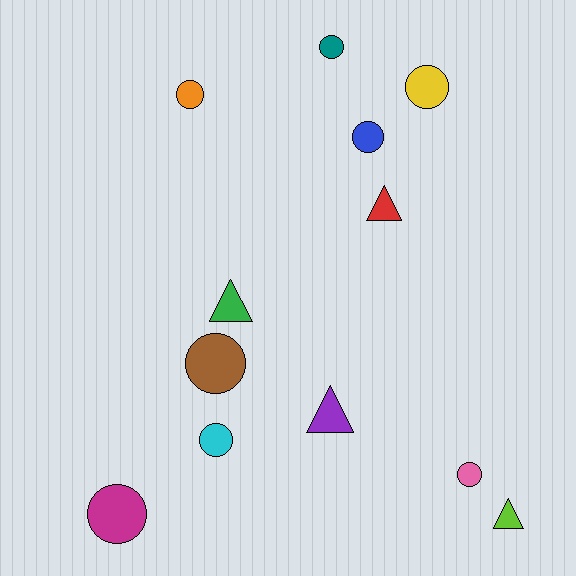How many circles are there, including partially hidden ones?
There are 8 circles.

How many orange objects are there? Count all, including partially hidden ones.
There is 1 orange object.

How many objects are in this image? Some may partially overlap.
There are 12 objects.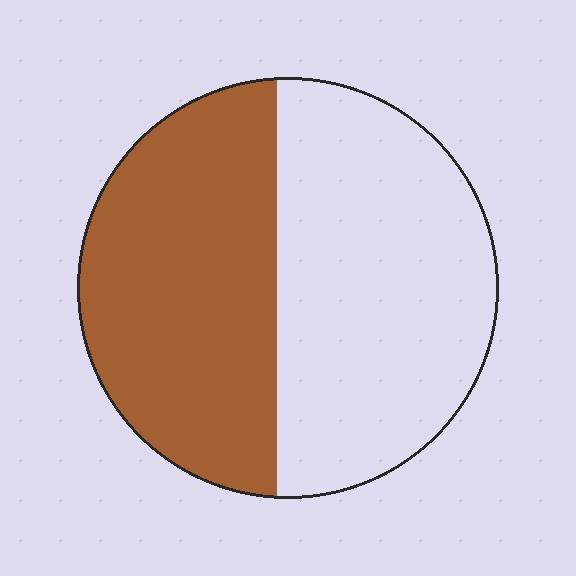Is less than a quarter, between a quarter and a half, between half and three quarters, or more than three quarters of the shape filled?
Between a quarter and a half.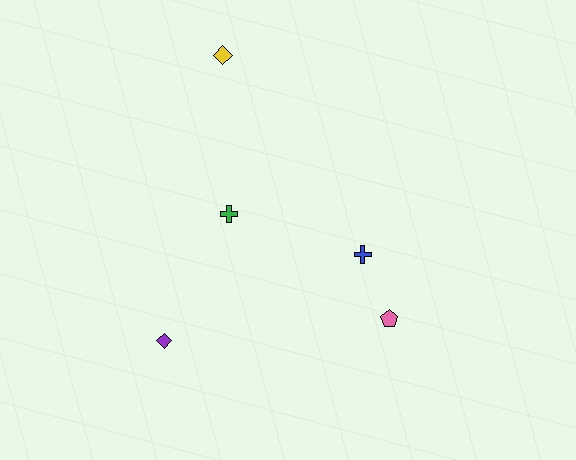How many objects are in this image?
There are 5 objects.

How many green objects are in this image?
There is 1 green object.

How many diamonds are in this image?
There are 2 diamonds.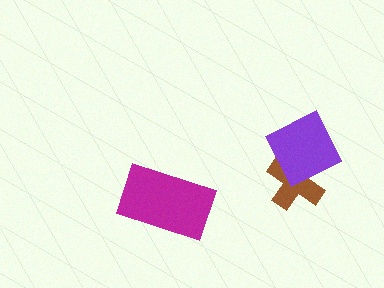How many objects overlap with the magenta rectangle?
0 objects overlap with the magenta rectangle.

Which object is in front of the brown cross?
The purple diamond is in front of the brown cross.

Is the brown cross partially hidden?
Yes, it is partially covered by another shape.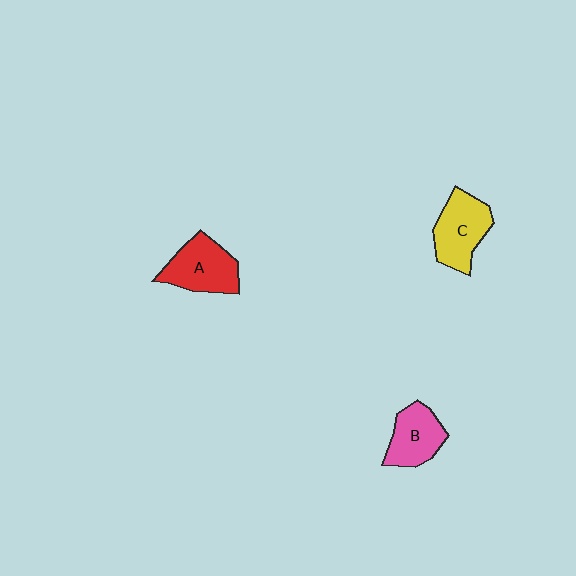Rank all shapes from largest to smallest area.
From largest to smallest: C (yellow), A (red), B (pink).